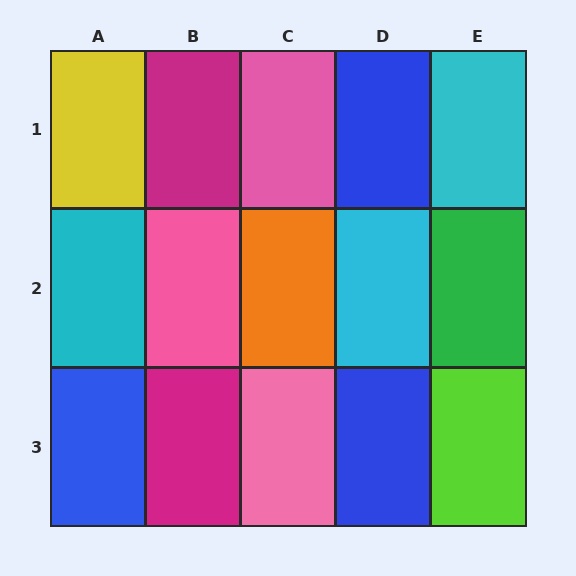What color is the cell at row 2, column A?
Cyan.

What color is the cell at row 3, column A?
Blue.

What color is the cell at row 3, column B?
Magenta.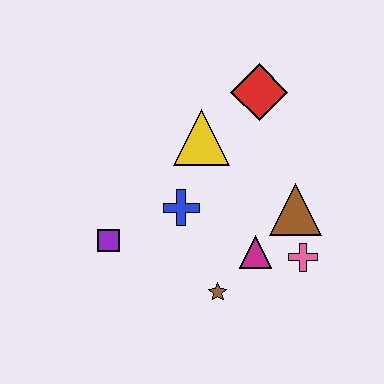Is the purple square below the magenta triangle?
No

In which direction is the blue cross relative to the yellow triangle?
The blue cross is below the yellow triangle.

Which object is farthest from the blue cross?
The red diamond is farthest from the blue cross.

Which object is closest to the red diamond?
The yellow triangle is closest to the red diamond.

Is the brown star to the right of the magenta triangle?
No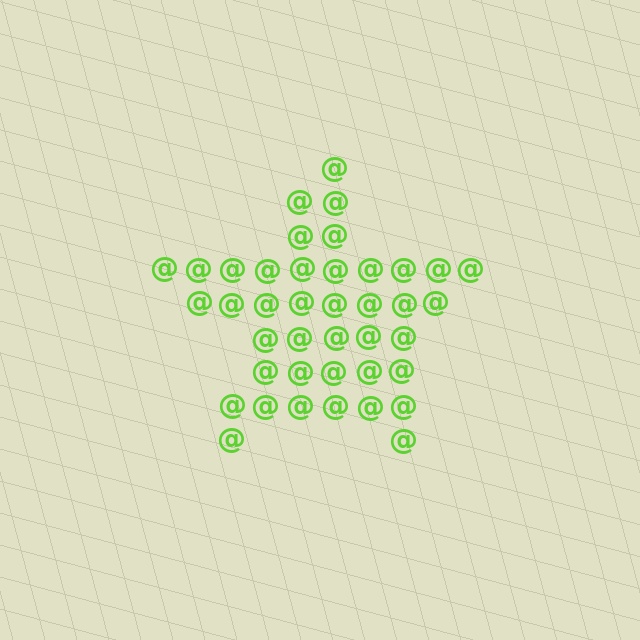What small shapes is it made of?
It is made of small at signs.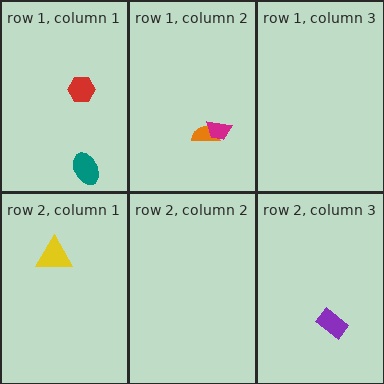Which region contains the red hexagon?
The row 1, column 1 region.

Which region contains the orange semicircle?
The row 1, column 2 region.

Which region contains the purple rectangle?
The row 2, column 3 region.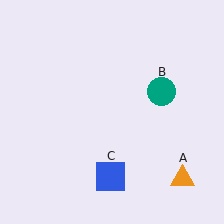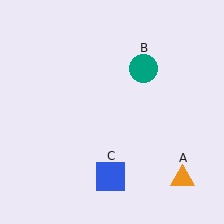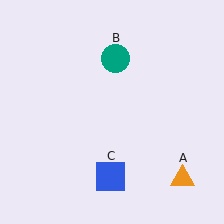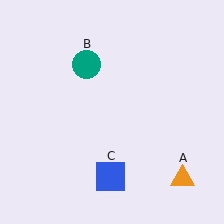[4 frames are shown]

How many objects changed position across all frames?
1 object changed position: teal circle (object B).